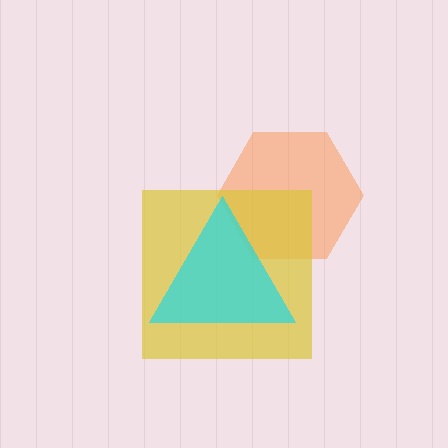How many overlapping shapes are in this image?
There are 3 overlapping shapes in the image.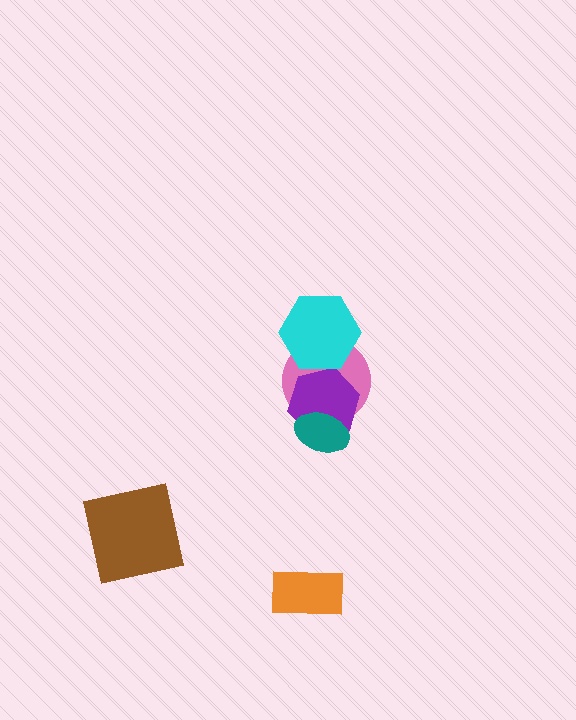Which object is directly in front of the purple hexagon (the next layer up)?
The teal ellipse is directly in front of the purple hexagon.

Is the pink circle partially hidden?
Yes, it is partially covered by another shape.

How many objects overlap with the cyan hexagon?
2 objects overlap with the cyan hexagon.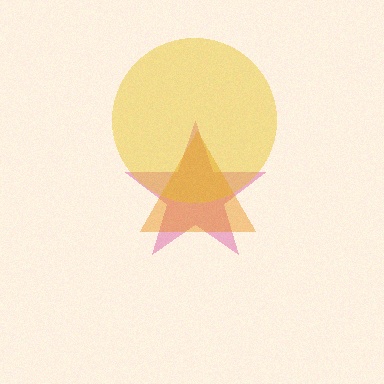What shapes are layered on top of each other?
The layered shapes are: a pink star, an orange triangle, a yellow circle.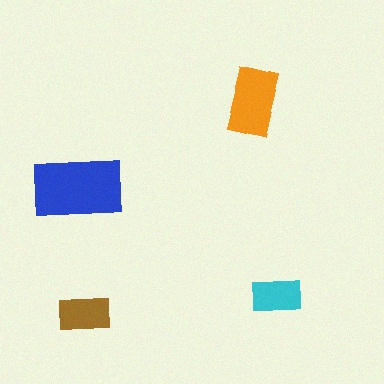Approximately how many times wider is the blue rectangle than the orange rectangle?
About 1.5 times wider.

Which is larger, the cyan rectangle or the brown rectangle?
The brown one.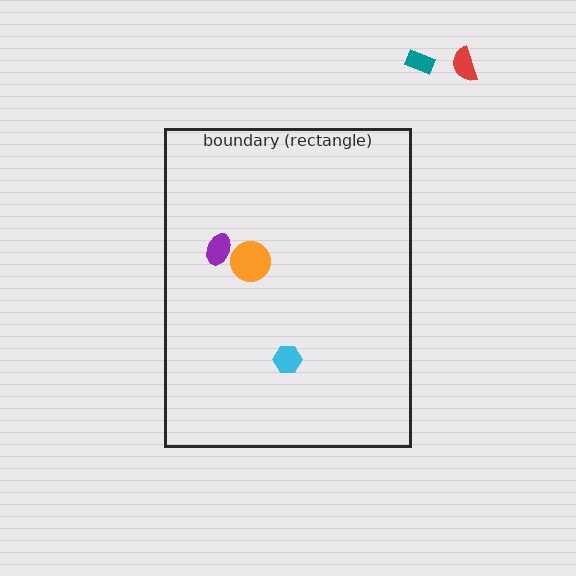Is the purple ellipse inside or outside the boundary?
Inside.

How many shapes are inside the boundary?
3 inside, 2 outside.